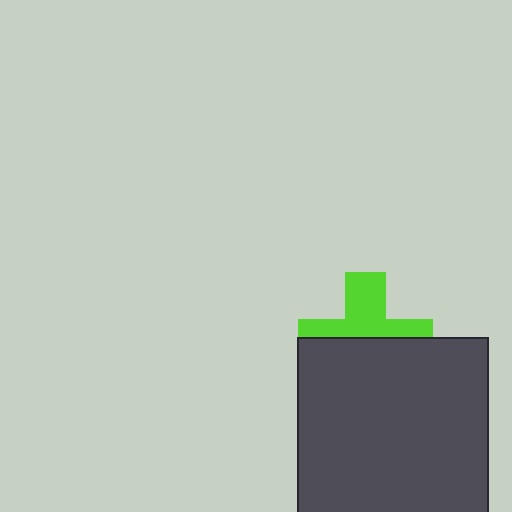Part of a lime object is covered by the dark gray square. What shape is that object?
It is a cross.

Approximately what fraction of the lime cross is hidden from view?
Roughly 53% of the lime cross is hidden behind the dark gray square.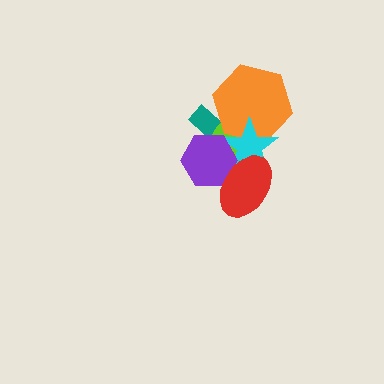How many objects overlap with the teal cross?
5 objects overlap with the teal cross.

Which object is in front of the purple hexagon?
The red ellipse is in front of the purple hexagon.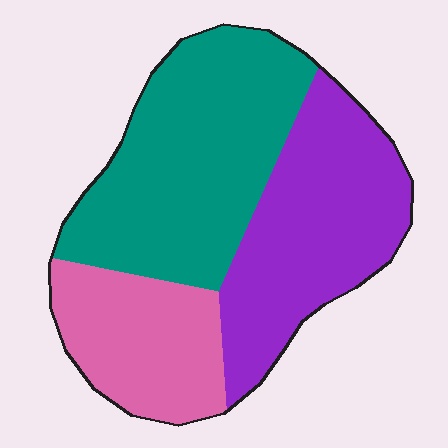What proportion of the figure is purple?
Purple covers around 35% of the figure.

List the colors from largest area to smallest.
From largest to smallest: teal, purple, pink.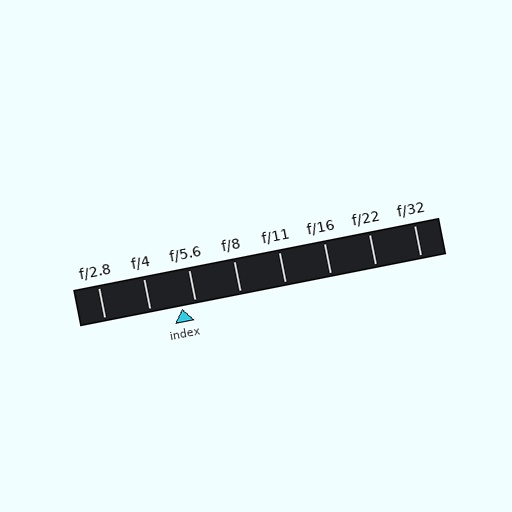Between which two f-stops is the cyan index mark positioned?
The index mark is between f/4 and f/5.6.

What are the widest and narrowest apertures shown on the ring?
The widest aperture shown is f/2.8 and the narrowest is f/32.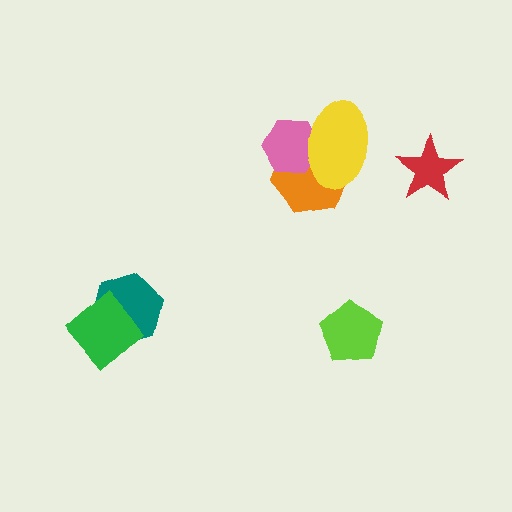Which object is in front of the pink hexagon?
The yellow ellipse is in front of the pink hexagon.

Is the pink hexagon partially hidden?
Yes, it is partially covered by another shape.